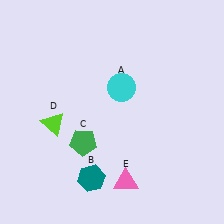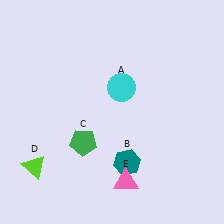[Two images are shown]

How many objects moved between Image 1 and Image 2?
2 objects moved between the two images.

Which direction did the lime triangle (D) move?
The lime triangle (D) moved down.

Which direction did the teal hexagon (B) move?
The teal hexagon (B) moved right.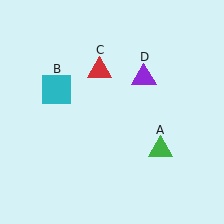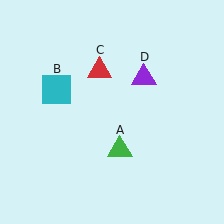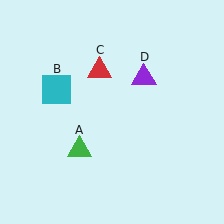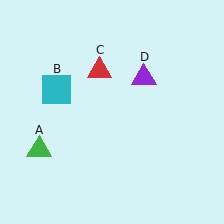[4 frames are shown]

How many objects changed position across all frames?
1 object changed position: green triangle (object A).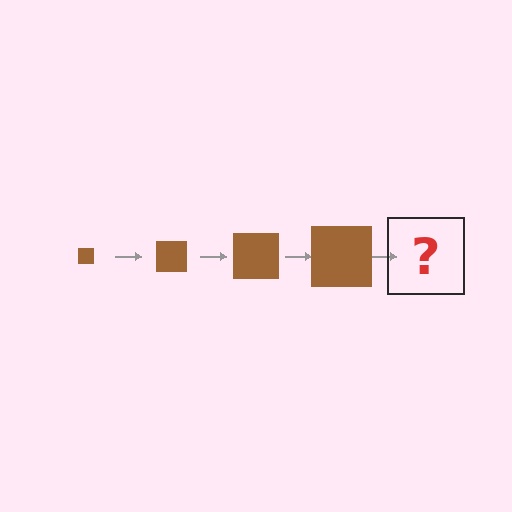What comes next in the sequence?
The next element should be a brown square, larger than the previous one.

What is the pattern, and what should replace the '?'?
The pattern is that the square gets progressively larger each step. The '?' should be a brown square, larger than the previous one.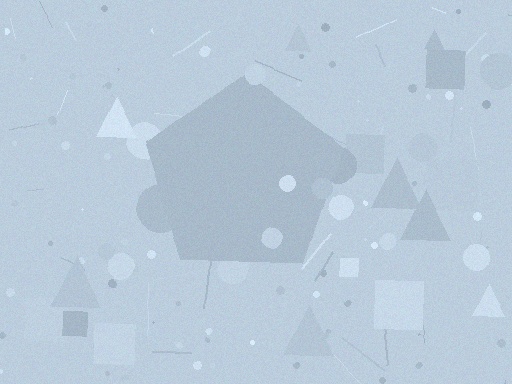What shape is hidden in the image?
A pentagon is hidden in the image.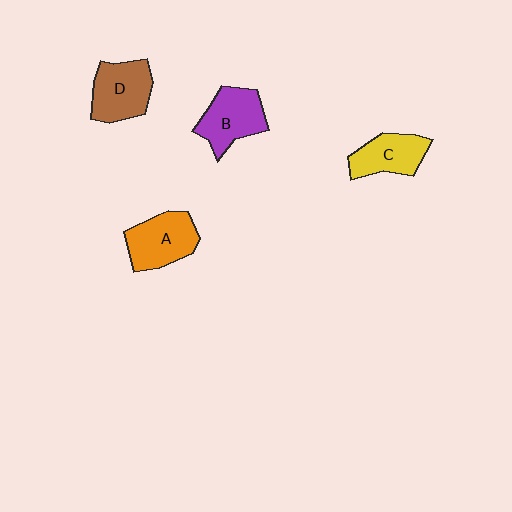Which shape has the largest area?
Shape A (orange).